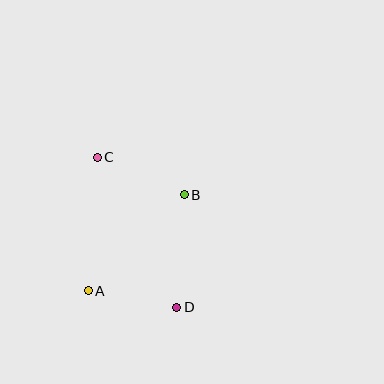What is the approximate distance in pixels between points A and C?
The distance between A and C is approximately 134 pixels.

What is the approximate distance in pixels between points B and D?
The distance between B and D is approximately 113 pixels.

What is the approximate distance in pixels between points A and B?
The distance between A and B is approximately 136 pixels.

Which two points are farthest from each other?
Points C and D are farthest from each other.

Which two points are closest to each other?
Points A and D are closest to each other.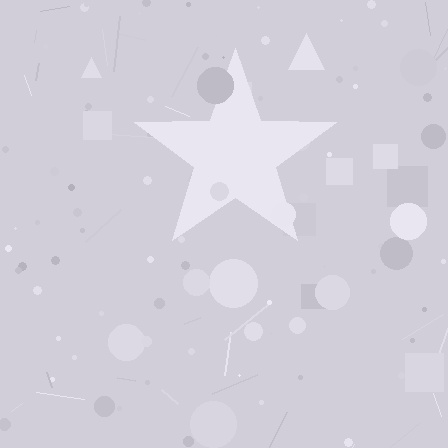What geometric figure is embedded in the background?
A star is embedded in the background.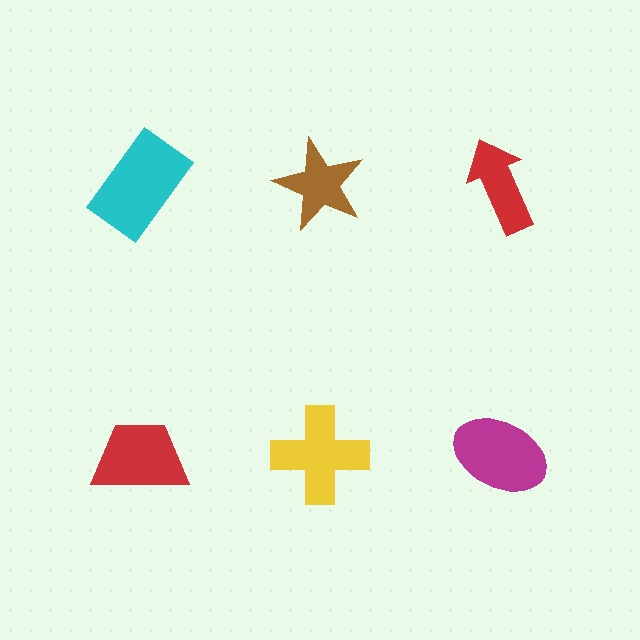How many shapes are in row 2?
3 shapes.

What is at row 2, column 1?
A red trapezoid.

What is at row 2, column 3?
A magenta ellipse.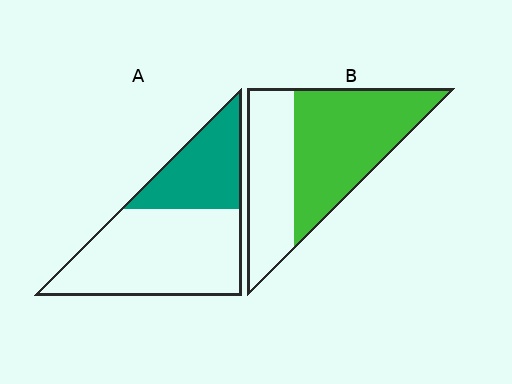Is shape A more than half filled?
No.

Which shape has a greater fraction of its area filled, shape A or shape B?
Shape B.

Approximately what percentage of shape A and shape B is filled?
A is approximately 35% and B is approximately 60%.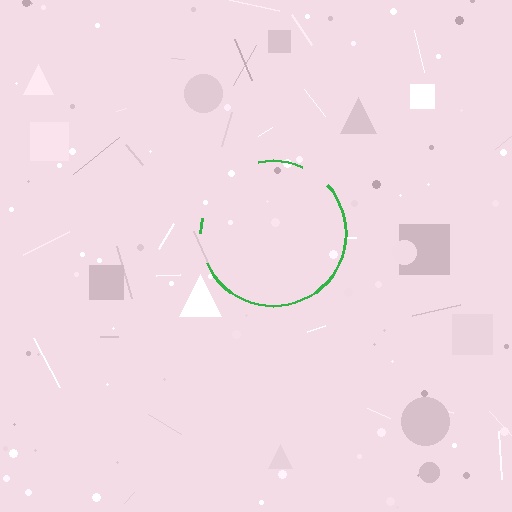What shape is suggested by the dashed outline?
The dashed outline suggests a circle.